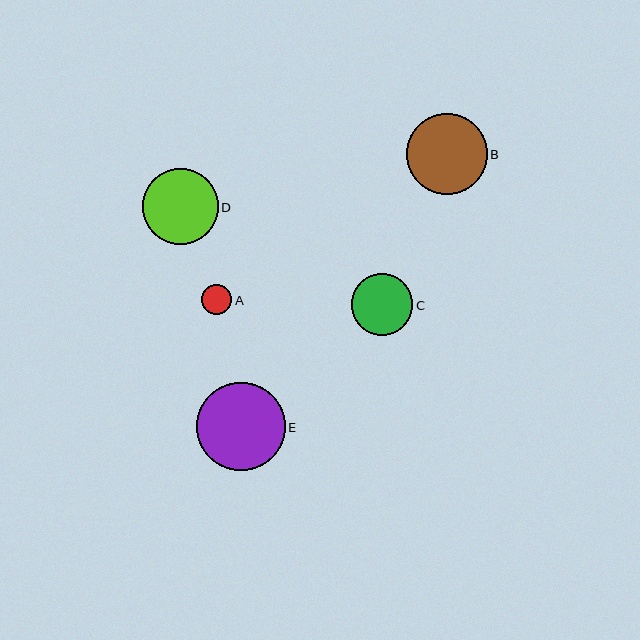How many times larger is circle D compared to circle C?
Circle D is approximately 1.2 times the size of circle C.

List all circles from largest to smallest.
From largest to smallest: E, B, D, C, A.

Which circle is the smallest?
Circle A is the smallest with a size of approximately 30 pixels.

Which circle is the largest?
Circle E is the largest with a size of approximately 89 pixels.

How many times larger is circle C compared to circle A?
Circle C is approximately 2.0 times the size of circle A.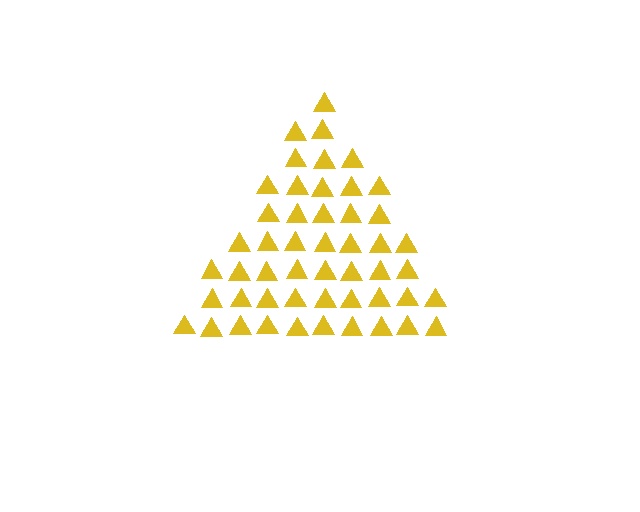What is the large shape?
The large shape is a triangle.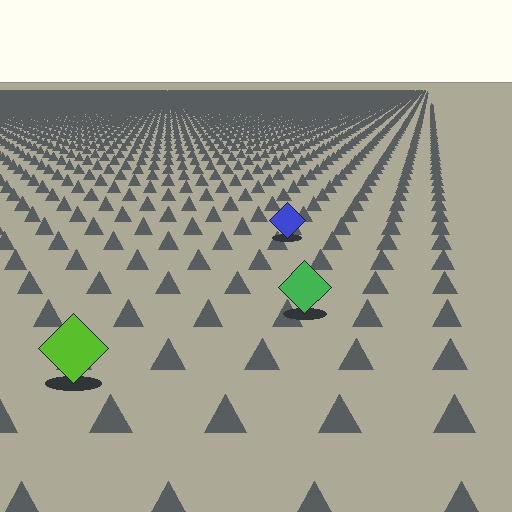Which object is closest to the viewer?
The lime diamond is closest. The texture marks near it are larger and more spread out.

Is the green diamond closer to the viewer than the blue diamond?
Yes. The green diamond is closer — you can tell from the texture gradient: the ground texture is coarser near it.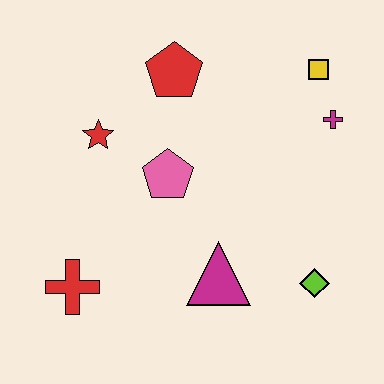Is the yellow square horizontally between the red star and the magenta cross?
Yes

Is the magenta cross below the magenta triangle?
No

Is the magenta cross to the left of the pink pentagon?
No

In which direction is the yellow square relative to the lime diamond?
The yellow square is above the lime diamond.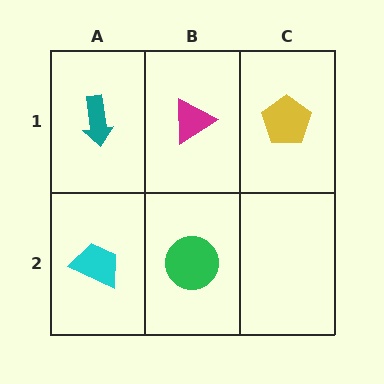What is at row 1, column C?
A yellow pentagon.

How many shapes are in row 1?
3 shapes.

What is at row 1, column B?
A magenta triangle.